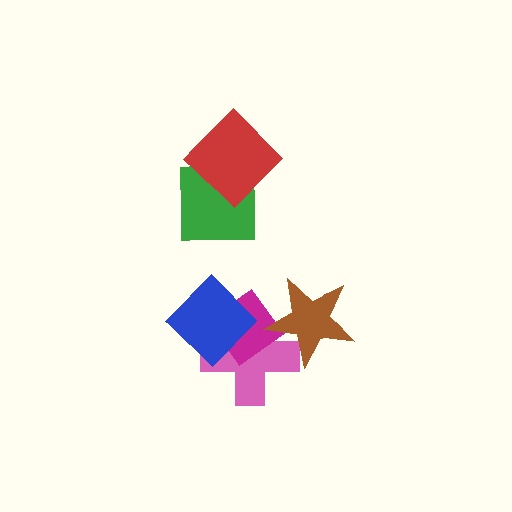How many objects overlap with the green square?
1 object overlaps with the green square.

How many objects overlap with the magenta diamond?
3 objects overlap with the magenta diamond.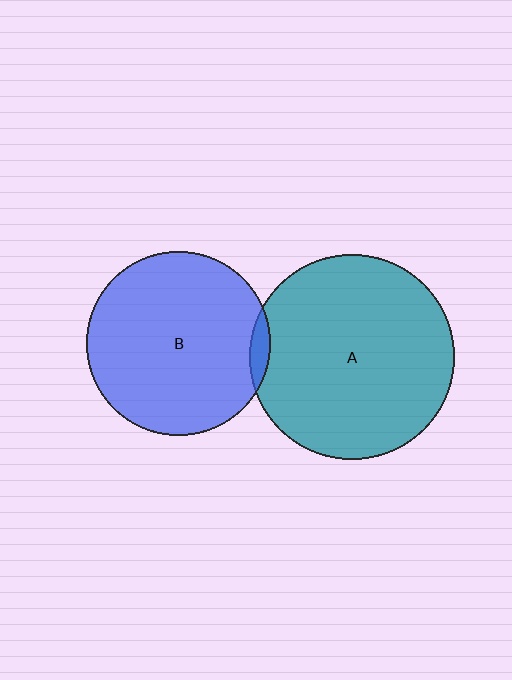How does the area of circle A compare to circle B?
Approximately 1.2 times.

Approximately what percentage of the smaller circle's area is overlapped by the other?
Approximately 5%.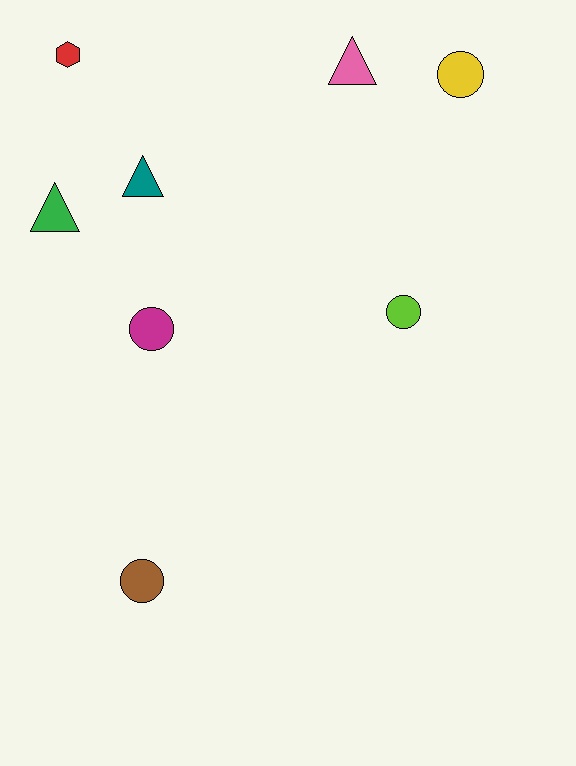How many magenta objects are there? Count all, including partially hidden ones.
There is 1 magenta object.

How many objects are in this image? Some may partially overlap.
There are 8 objects.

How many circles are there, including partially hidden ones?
There are 4 circles.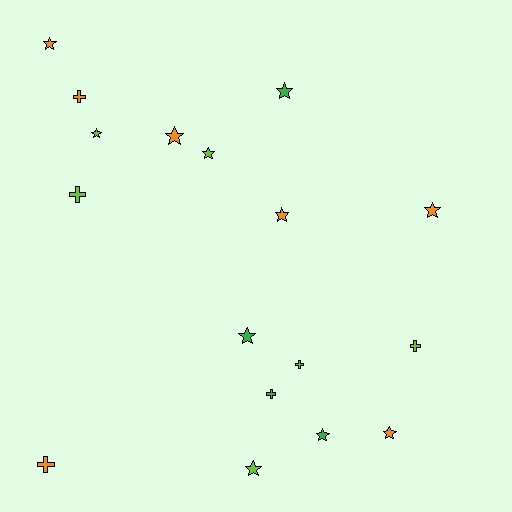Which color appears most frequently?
Orange, with 7 objects.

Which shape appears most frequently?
Star, with 11 objects.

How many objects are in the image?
There are 17 objects.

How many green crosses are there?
There is 1 green cross.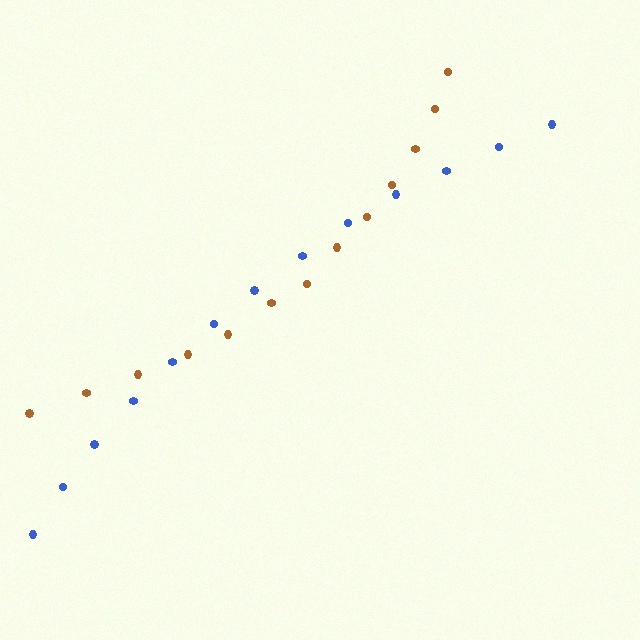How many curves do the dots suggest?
There are 2 distinct paths.